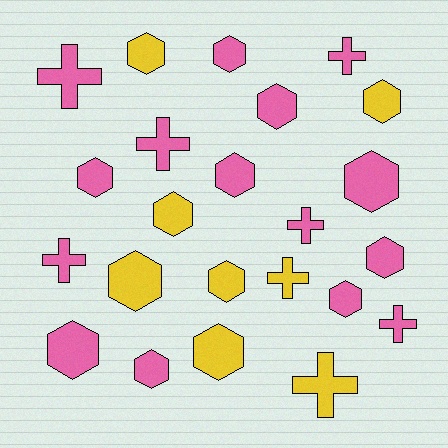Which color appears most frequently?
Pink, with 15 objects.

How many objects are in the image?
There are 23 objects.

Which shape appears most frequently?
Hexagon, with 15 objects.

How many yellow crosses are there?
There are 2 yellow crosses.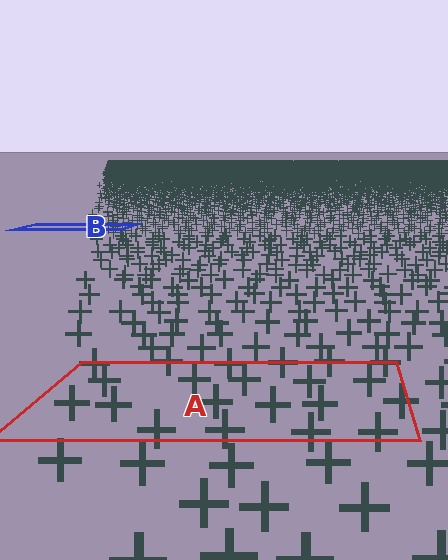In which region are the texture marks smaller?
The texture marks are smaller in region B, because it is farther away.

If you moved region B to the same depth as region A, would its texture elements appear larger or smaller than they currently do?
They would appear larger. At a closer depth, the same texture elements are projected at a bigger on-screen size.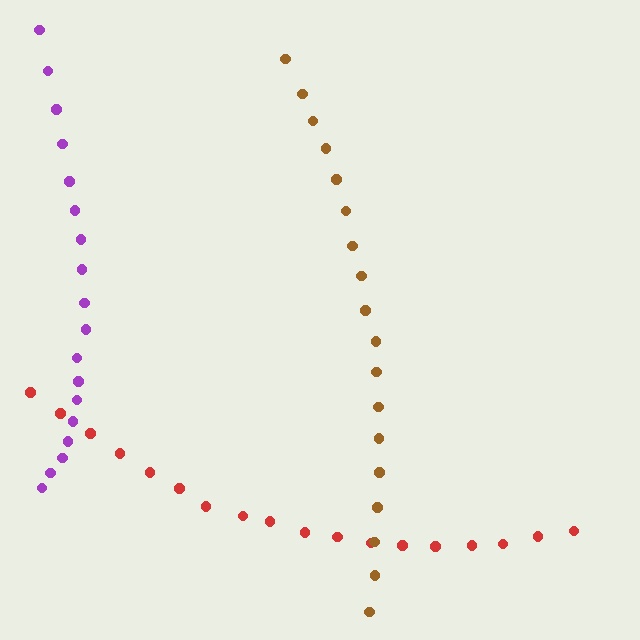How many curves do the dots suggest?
There are 3 distinct paths.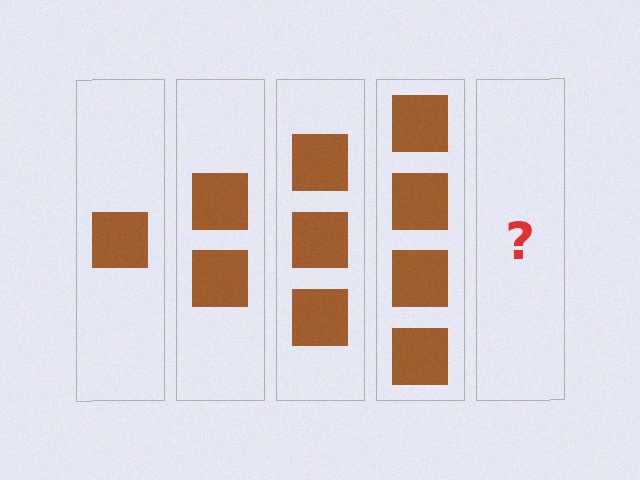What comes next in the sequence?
The next element should be 5 squares.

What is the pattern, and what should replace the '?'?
The pattern is that each step adds one more square. The '?' should be 5 squares.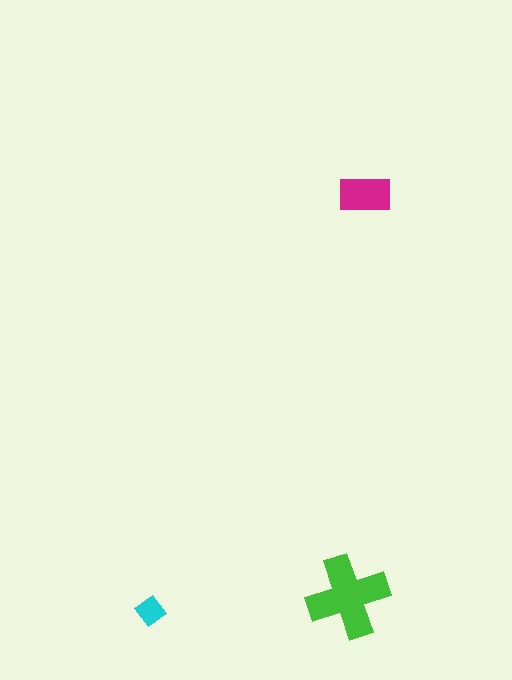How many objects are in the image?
There are 3 objects in the image.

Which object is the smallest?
The cyan diamond.